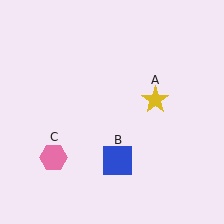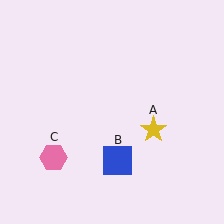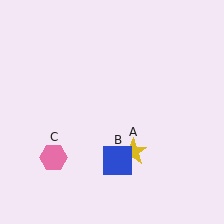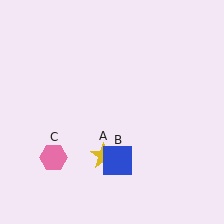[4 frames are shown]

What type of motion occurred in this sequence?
The yellow star (object A) rotated clockwise around the center of the scene.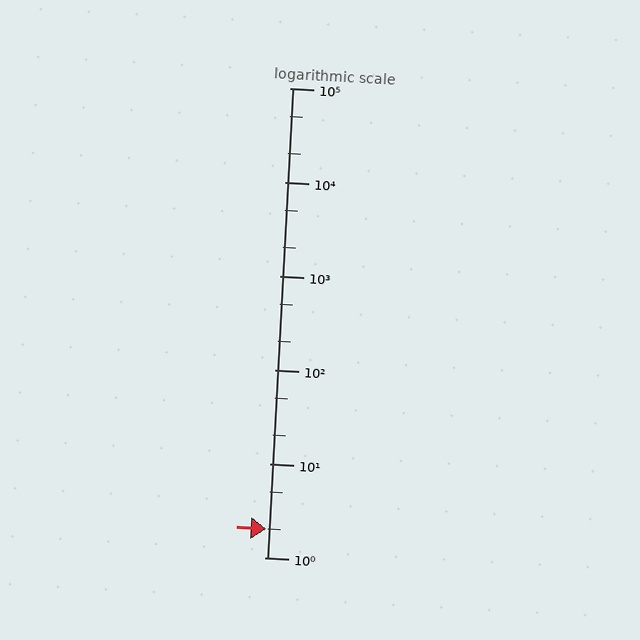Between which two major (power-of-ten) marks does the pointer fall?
The pointer is between 1 and 10.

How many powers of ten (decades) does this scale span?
The scale spans 5 decades, from 1 to 100000.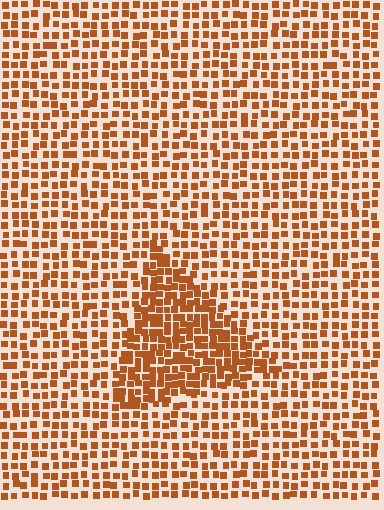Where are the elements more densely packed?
The elements are more densely packed inside the triangle boundary.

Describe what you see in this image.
The image contains small brown elements arranged at two different densities. A triangle-shaped region is visible where the elements are more densely packed than the surrounding area.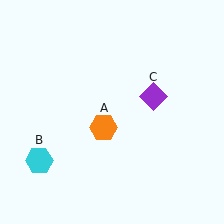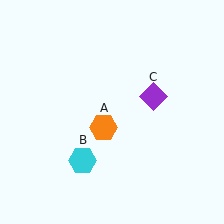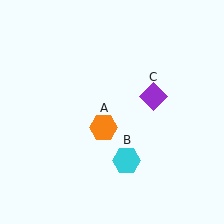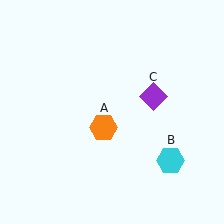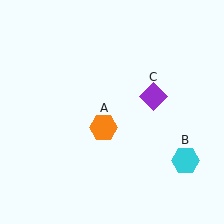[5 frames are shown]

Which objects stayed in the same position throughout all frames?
Orange hexagon (object A) and purple diamond (object C) remained stationary.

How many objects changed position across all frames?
1 object changed position: cyan hexagon (object B).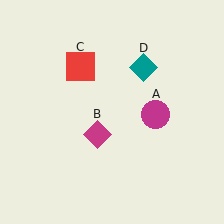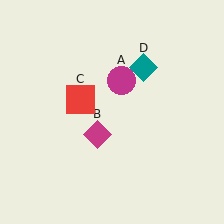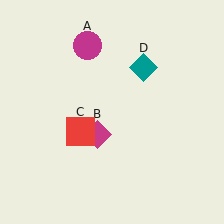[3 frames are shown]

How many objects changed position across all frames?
2 objects changed position: magenta circle (object A), red square (object C).